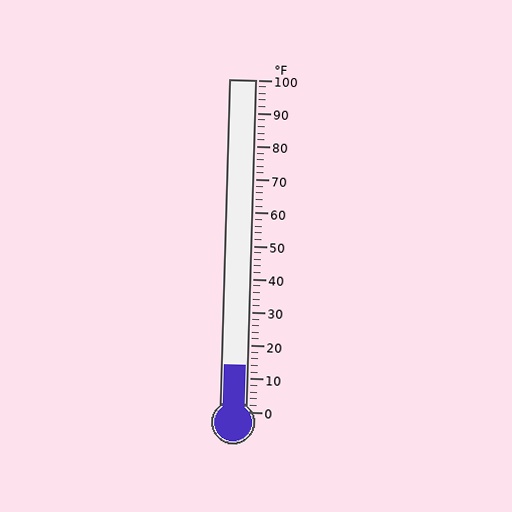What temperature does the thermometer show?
The thermometer shows approximately 14°F.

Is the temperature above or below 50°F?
The temperature is below 50°F.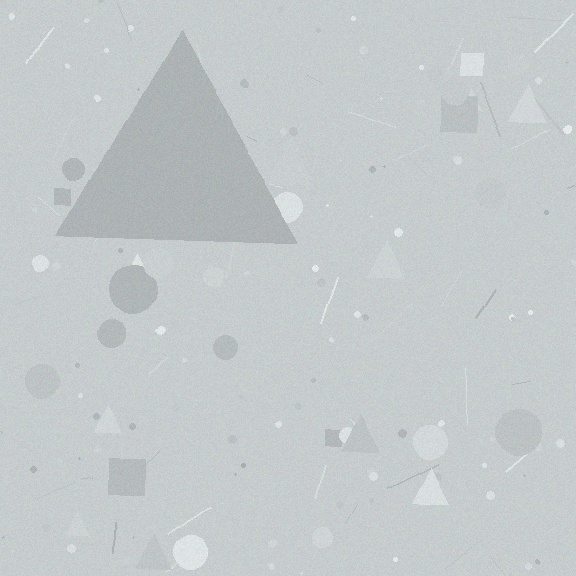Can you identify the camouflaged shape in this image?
The camouflaged shape is a triangle.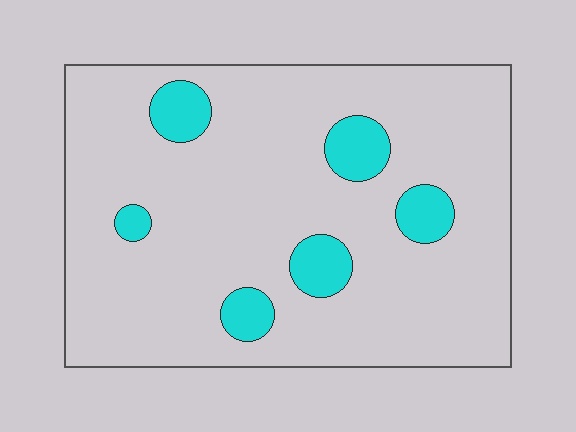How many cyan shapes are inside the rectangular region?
6.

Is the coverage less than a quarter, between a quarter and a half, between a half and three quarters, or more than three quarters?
Less than a quarter.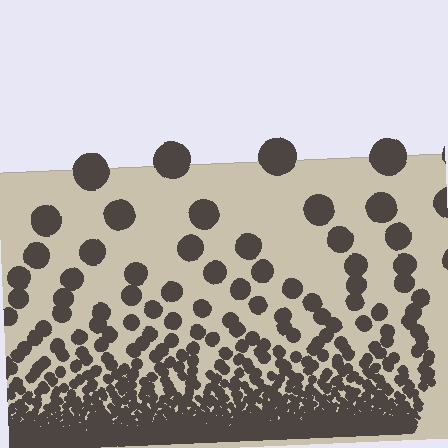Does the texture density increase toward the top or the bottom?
Density increases toward the bottom.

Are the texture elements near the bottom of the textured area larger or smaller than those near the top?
Smaller. The gradient is inverted — elements near the bottom are smaller and denser.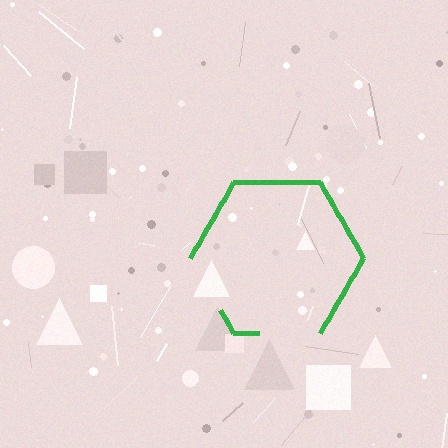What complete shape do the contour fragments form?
The contour fragments form a hexagon.